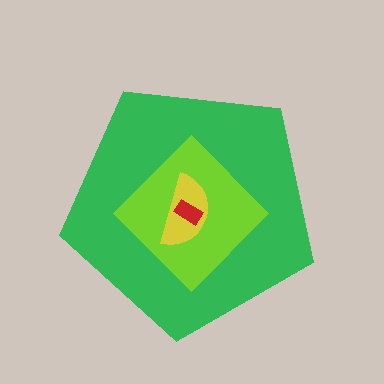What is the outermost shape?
The green pentagon.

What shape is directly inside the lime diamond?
The yellow semicircle.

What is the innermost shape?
The red rectangle.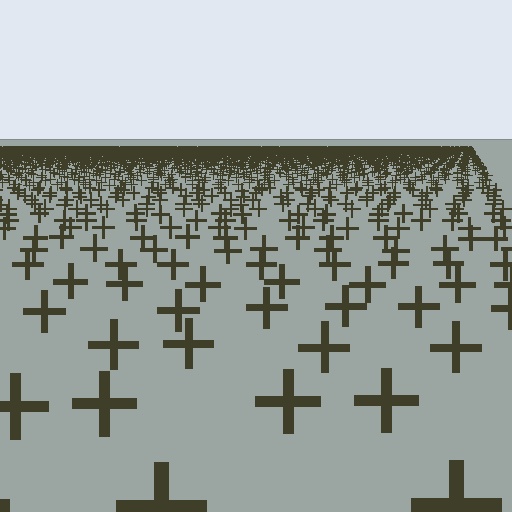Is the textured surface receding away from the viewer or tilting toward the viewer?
The surface is receding away from the viewer. Texture elements get smaller and denser toward the top.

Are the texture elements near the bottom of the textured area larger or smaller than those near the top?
Larger. Near the bottom, elements are closer to the viewer and appear at a bigger on-screen size.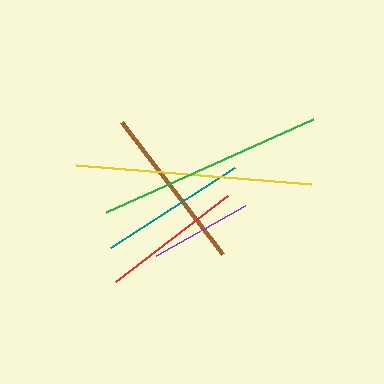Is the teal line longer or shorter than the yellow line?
The yellow line is longer than the teal line.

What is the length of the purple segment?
The purple segment is approximately 102 pixels long.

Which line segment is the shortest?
The purple line is the shortest at approximately 102 pixels.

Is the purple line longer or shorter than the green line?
The green line is longer than the purple line.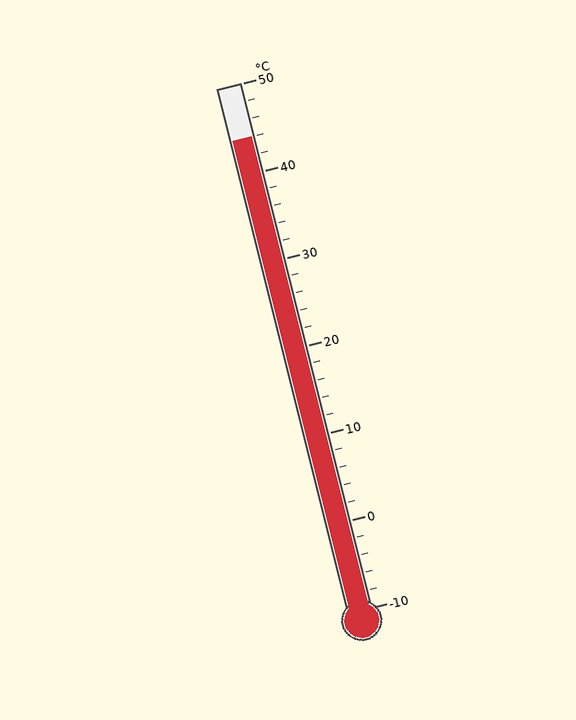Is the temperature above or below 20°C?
The temperature is above 20°C.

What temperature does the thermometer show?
The thermometer shows approximately 44°C.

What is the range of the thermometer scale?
The thermometer scale ranges from -10°C to 50°C.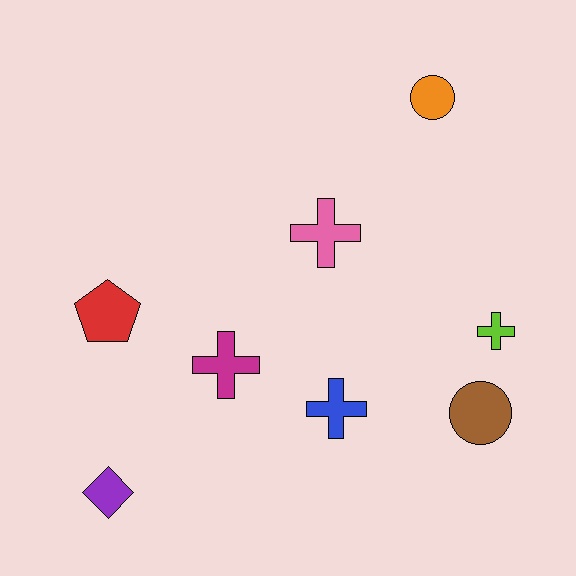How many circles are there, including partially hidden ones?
There are 2 circles.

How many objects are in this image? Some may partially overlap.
There are 8 objects.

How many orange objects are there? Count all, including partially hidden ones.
There is 1 orange object.